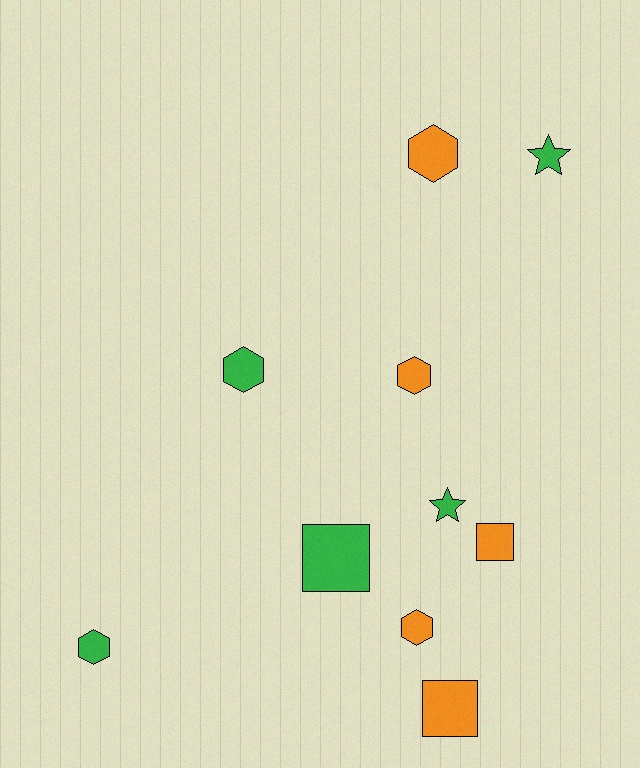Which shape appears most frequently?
Hexagon, with 5 objects.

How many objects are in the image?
There are 10 objects.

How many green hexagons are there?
There are 2 green hexagons.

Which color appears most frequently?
Orange, with 5 objects.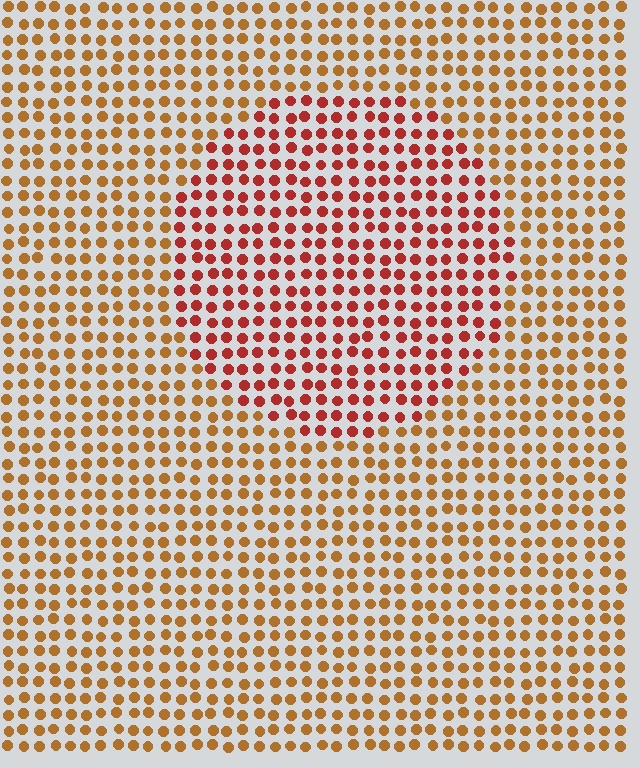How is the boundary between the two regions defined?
The boundary is defined purely by a slight shift in hue (about 32 degrees). Spacing, size, and orientation are identical on both sides.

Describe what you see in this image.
The image is filled with small brown elements in a uniform arrangement. A circle-shaped region is visible where the elements are tinted to a slightly different hue, forming a subtle color boundary.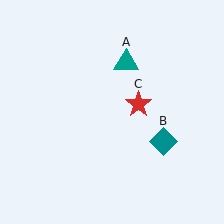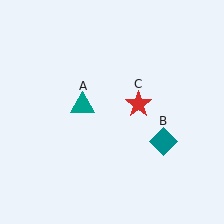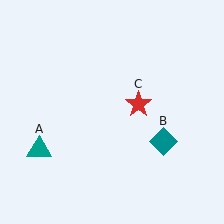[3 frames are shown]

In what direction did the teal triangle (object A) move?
The teal triangle (object A) moved down and to the left.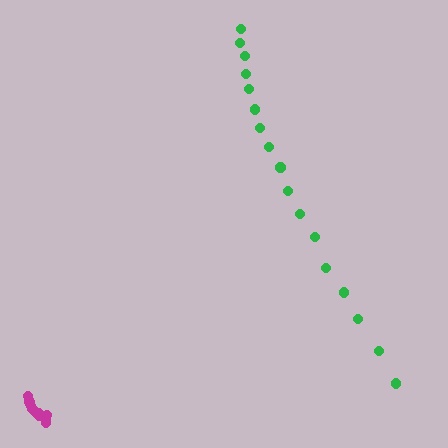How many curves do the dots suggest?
There are 2 distinct paths.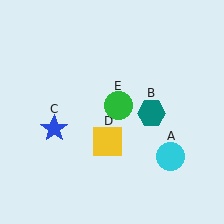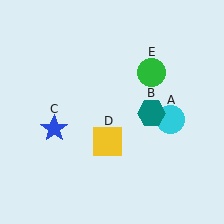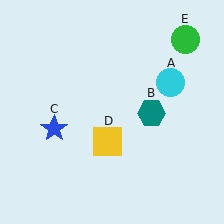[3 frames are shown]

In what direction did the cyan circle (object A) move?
The cyan circle (object A) moved up.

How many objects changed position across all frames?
2 objects changed position: cyan circle (object A), green circle (object E).